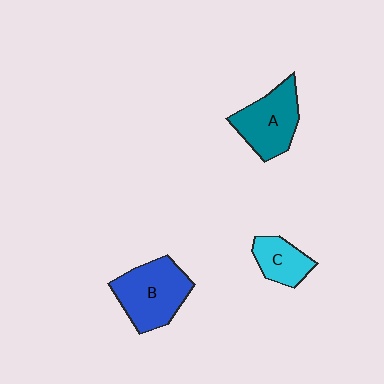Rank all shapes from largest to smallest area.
From largest to smallest: B (blue), A (teal), C (cyan).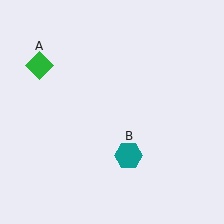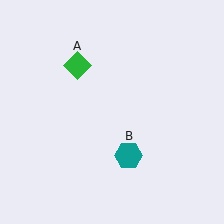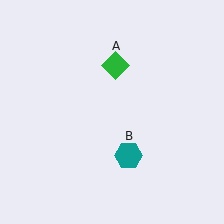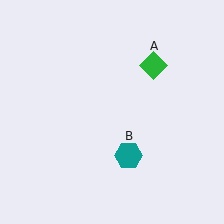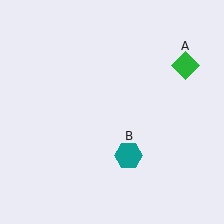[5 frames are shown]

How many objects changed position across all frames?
1 object changed position: green diamond (object A).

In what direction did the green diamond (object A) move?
The green diamond (object A) moved right.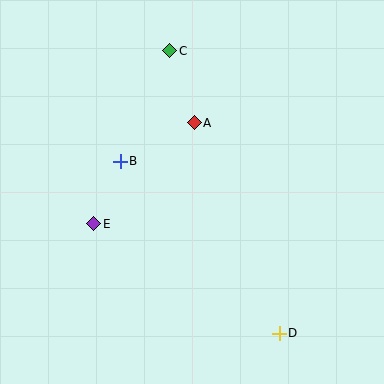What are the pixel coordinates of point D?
Point D is at (279, 333).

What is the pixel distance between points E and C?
The distance between E and C is 189 pixels.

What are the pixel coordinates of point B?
Point B is at (120, 161).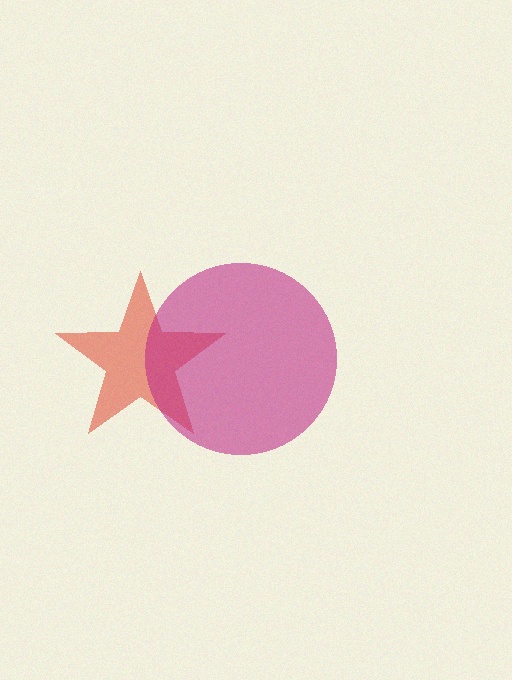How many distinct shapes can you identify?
There are 2 distinct shapes: a red star, a magenta circle.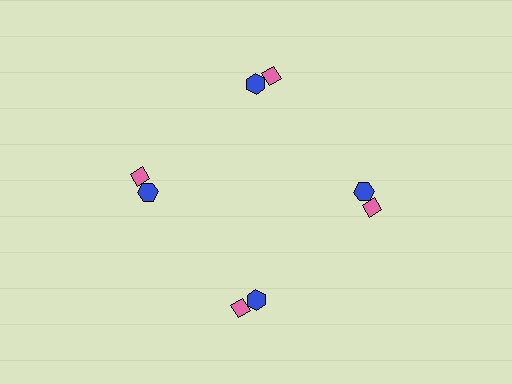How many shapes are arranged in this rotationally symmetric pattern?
There are 8 shapes, arranged in 4 groups of 2.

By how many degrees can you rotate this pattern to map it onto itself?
The pattern maps onto itself every 90 degrees of rotation.